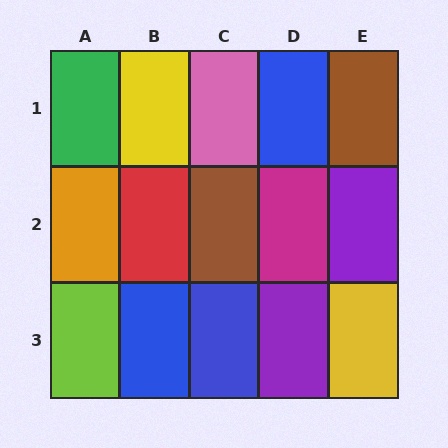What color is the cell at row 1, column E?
Brown.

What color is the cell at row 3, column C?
Blue.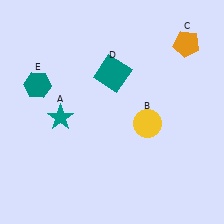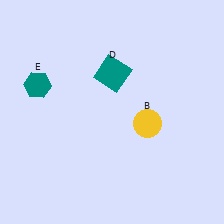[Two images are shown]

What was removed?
The orange pentagon (C), the teal star (A) were removed in Image 2.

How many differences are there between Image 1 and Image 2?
There are 2 differences between the two images.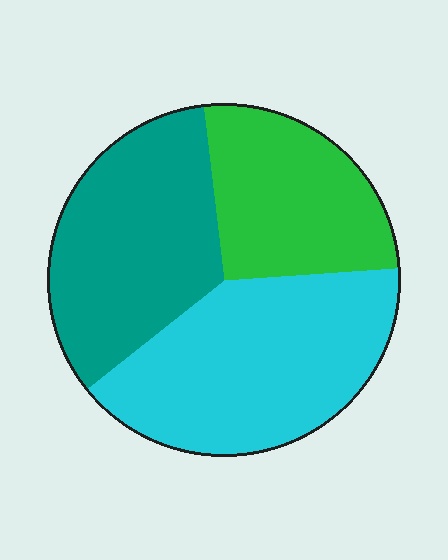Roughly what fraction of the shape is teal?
Teal covers around 35% of the shape.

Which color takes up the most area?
Cyan, at roughly 40%.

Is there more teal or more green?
Teal.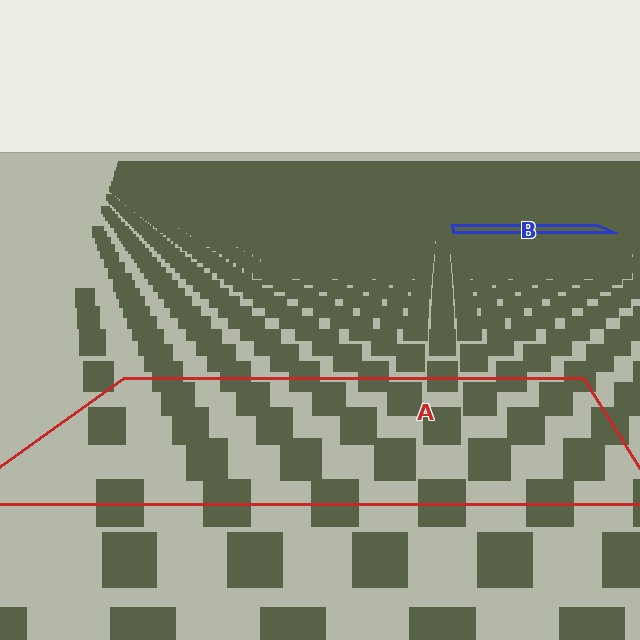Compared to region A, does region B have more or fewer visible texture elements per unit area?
Region B has more texture elements per unit area — they are packed more densely because it is farther away.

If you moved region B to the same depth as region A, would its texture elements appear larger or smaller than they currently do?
They would appear larger. At a closer depth, the same texture elements are projected at a bigger on-screen size.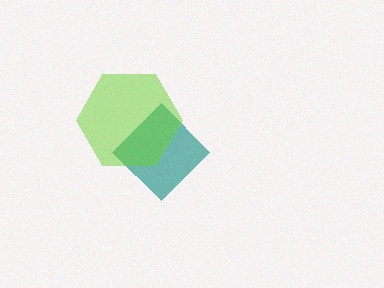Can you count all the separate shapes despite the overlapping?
Yes, there are 2 separate shapes.